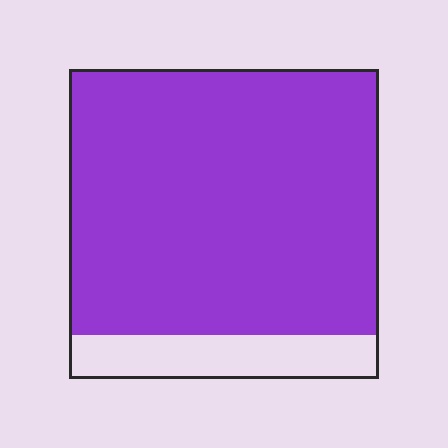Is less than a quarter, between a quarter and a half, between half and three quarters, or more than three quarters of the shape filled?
More than three quarters.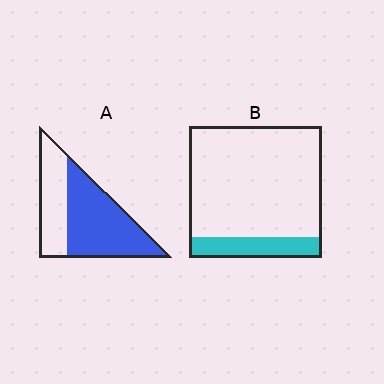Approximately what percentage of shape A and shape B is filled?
A is approximately 60% and B is approximately 15%.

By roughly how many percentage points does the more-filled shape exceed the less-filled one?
By roughly 45 percentage points (A over B).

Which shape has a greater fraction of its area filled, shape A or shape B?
Shape A.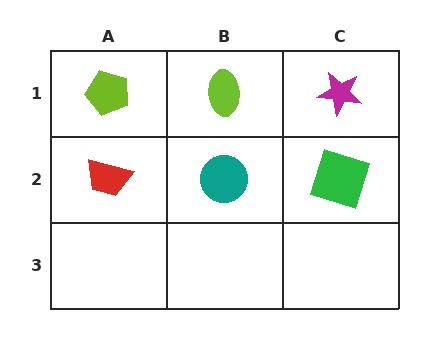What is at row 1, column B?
A lime ellipse.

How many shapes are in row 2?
3 shapes.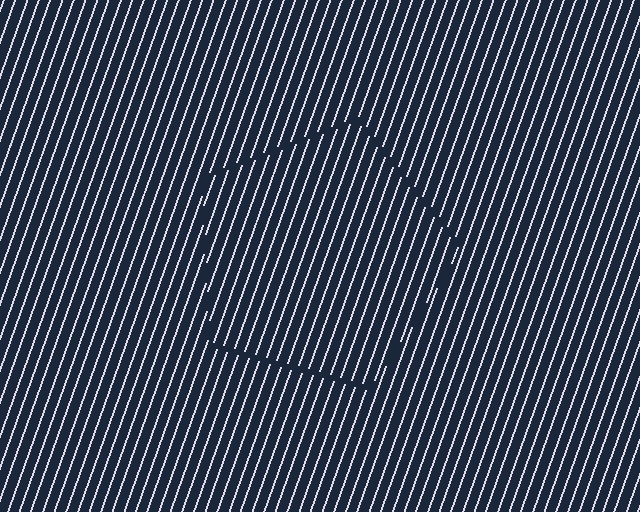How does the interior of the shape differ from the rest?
The interior of the shape contains the same grating, shifted by half a period — the contour is defined by the phase discontinuity where line-ends from the inner and outer gratings abut.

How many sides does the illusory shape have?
5 sides — the line-ends trace a pentagon.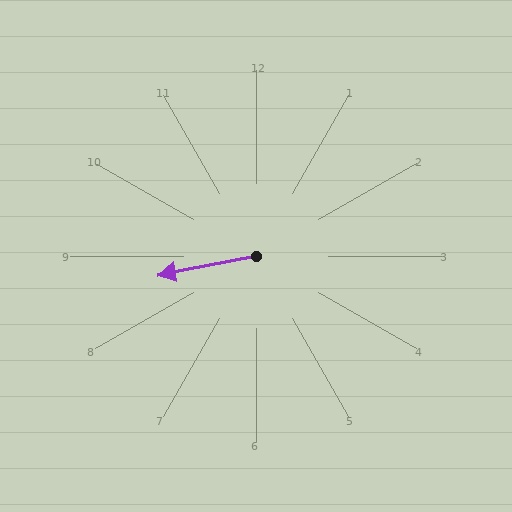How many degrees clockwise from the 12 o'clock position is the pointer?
Approximately 259 degrees.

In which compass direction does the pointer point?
West.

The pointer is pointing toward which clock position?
Roughly 9 o'clock.